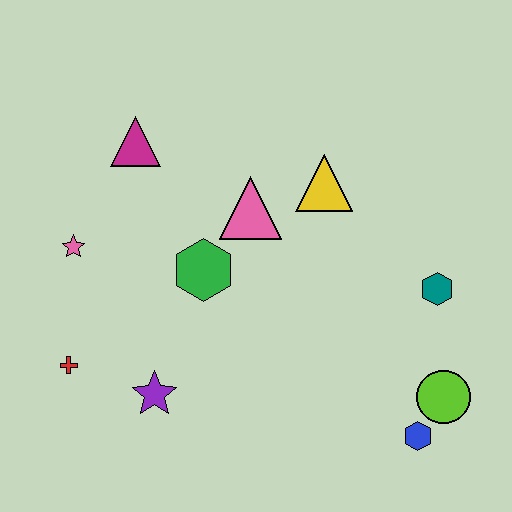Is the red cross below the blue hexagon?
No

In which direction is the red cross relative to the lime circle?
The red cross is to the left of the lime circle.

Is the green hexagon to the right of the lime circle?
No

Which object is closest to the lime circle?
The blue hexagon is closest to the lime circle.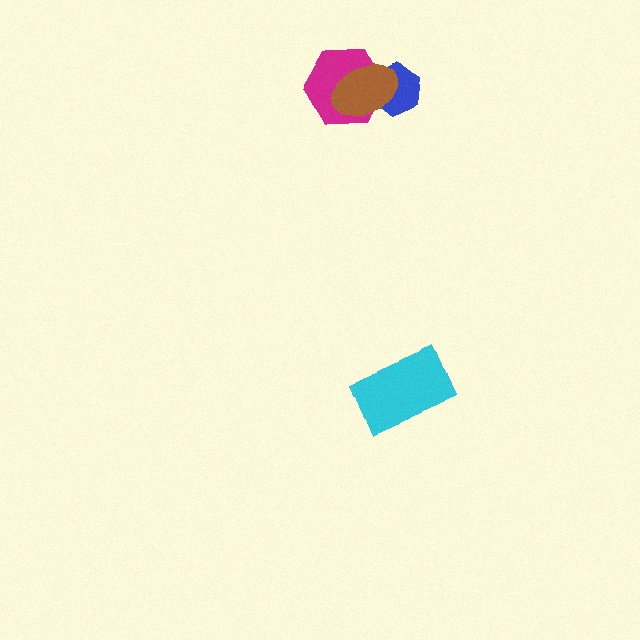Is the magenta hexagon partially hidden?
Yes, it is partially covered by another shape.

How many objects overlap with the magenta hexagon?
2 objects overlap with the magenta hexagon.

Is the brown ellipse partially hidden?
No, no other shape covers it.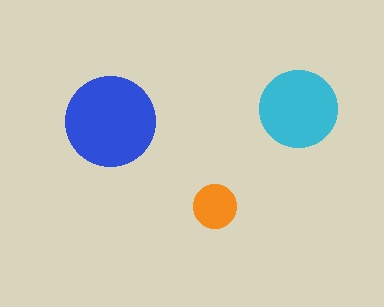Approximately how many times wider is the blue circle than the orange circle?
About 2 times wider.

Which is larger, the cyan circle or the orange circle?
The cyan one.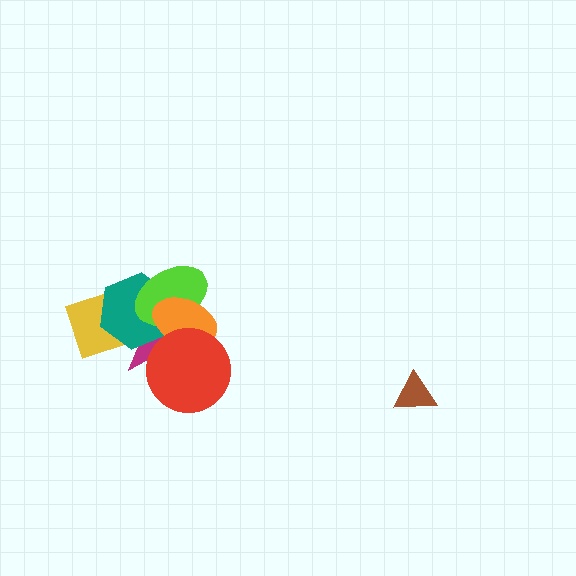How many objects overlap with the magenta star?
5 objects overlap with the magenta star.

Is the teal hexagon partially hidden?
Yes, it is partially covered by another shape.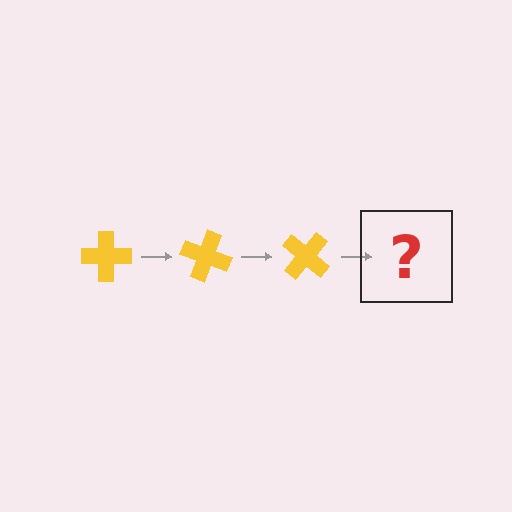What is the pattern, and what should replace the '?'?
The pattern is that the cross rotates 20 degrees each step. The '?' should be a yellow cross rotated 60 degrees.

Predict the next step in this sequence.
The next step is a yellow cross rotated 60 degrees.